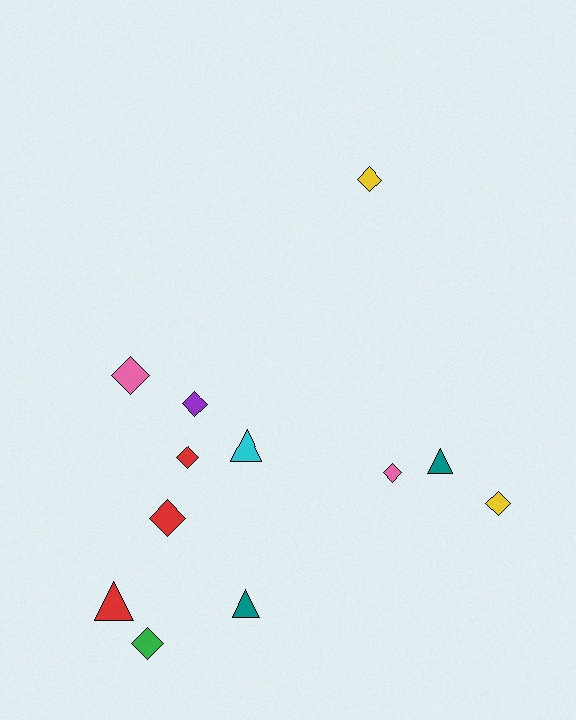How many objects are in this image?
There are 12 objects.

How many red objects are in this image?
There are 3 red objects.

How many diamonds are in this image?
There are 8 diamonds.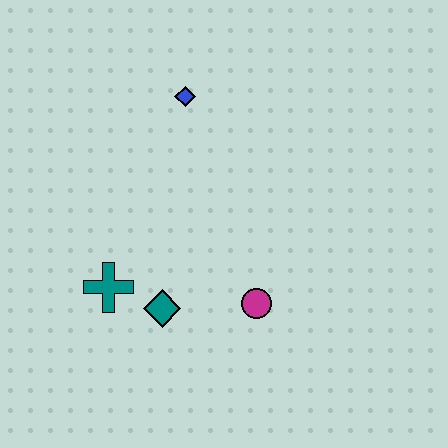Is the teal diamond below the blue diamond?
Yes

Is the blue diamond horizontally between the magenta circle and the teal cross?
Yes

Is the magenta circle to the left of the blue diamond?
No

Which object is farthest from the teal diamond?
The blue diamond is farthest from the teal diamond.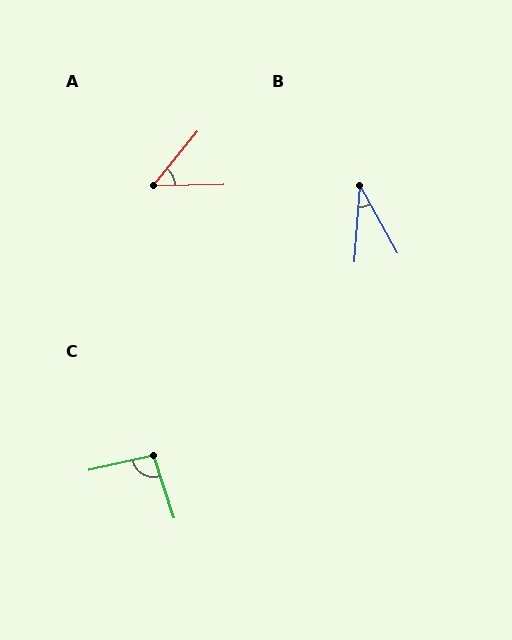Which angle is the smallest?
B, at approximately 34 degrees.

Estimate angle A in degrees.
Approximately 50 degrees.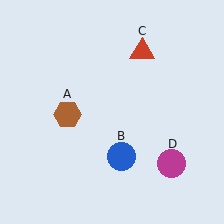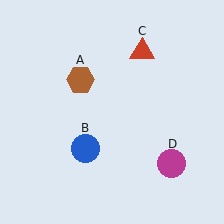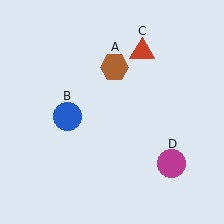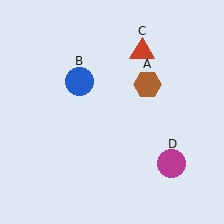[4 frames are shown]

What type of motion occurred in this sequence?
The brown hexagon (object A), blue circle (object B) rotated clockwise around the center of the scene.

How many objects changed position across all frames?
2 objects changed position: brown hexagon (object A), blue circle (object B).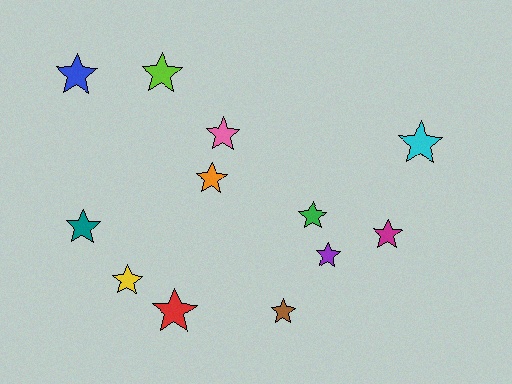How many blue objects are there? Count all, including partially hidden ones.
There is 1 blue object.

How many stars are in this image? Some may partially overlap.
There are 12 stars.